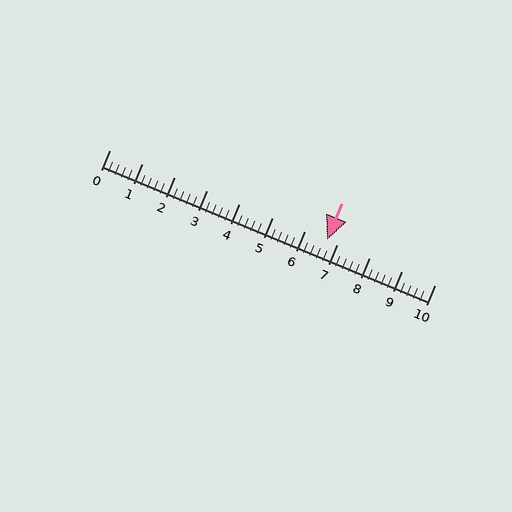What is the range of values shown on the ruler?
The ruler shows values from 0 to 10.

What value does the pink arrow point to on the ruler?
The pink arrow points to approximately 6.7.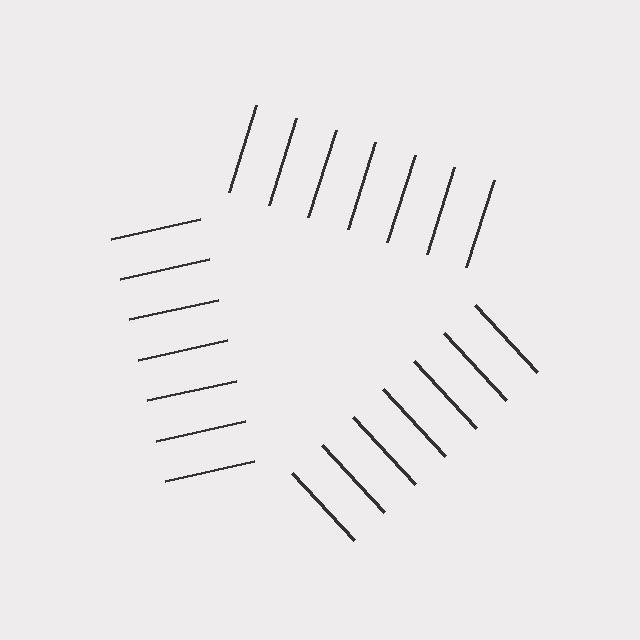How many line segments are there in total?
21 — 7 along each of the 3 edges.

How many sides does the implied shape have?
3 sides — the line-ends trace a triangle.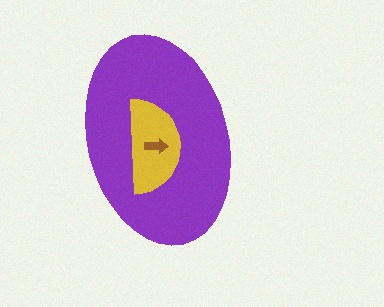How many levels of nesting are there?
3.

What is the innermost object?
The brown arrow.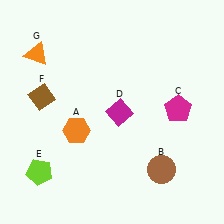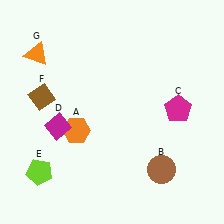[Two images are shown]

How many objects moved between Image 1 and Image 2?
1 object moved between the two images.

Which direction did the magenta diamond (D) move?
The magenta diamond (D) moved left.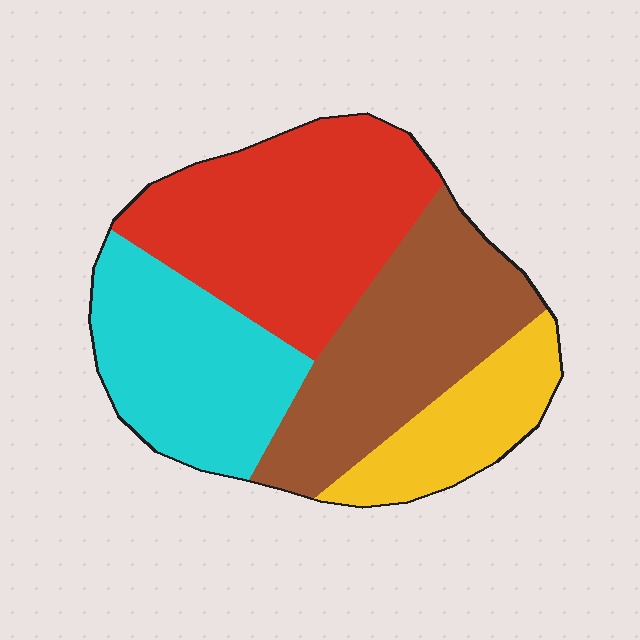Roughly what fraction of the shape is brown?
Brown takes up about one quarter (1/4) of the shape.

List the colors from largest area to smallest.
From largest to smallest: red, brown, cyan, yellow.